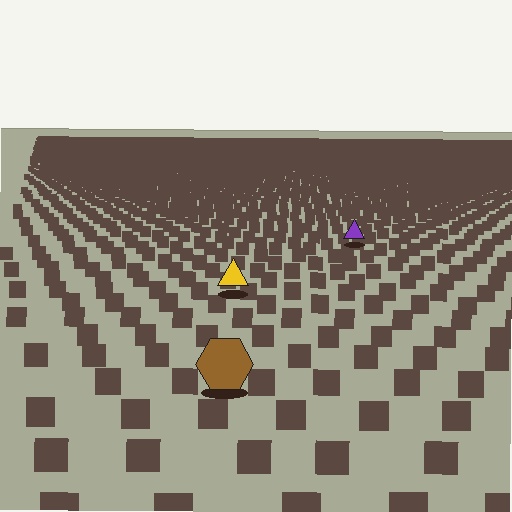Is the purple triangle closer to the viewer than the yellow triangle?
No. The yellow triangle is closer — you can tell from the texture gradient: the ground texture is coarser near it.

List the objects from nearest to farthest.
From nearest to farthest: the brown hexagon, the yellow triangle, the purple triangle.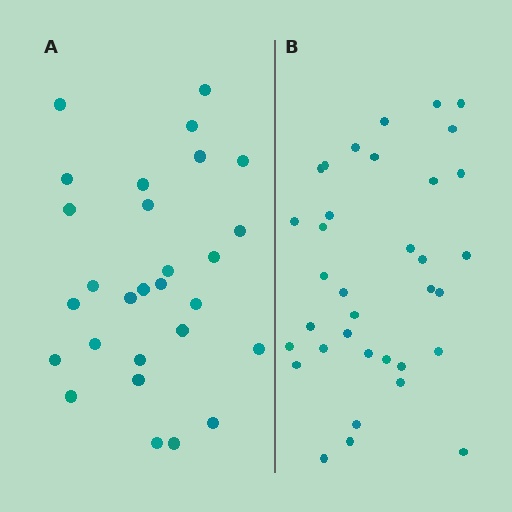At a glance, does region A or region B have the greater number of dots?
Region B (the right region) has more dots.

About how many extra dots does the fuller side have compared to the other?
Region B has roughly 8 or so more dots than region A.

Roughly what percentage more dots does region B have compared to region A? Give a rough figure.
About 25% more.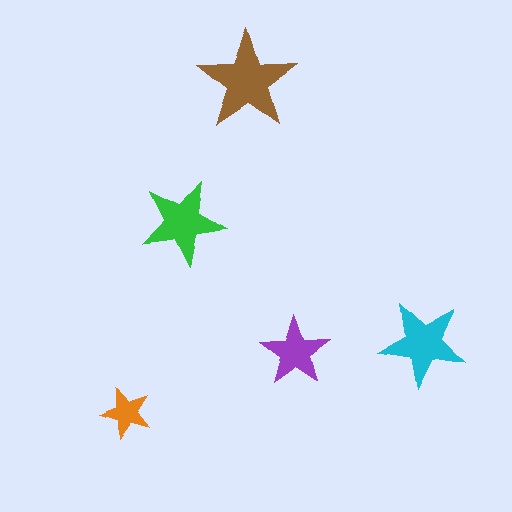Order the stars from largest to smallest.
the brown one, the cyan one, the green one, the purple one, the orange one.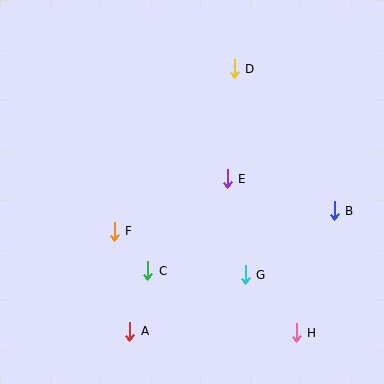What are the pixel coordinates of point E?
Point E is at (227, 179).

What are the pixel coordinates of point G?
Point G is at (245, 275).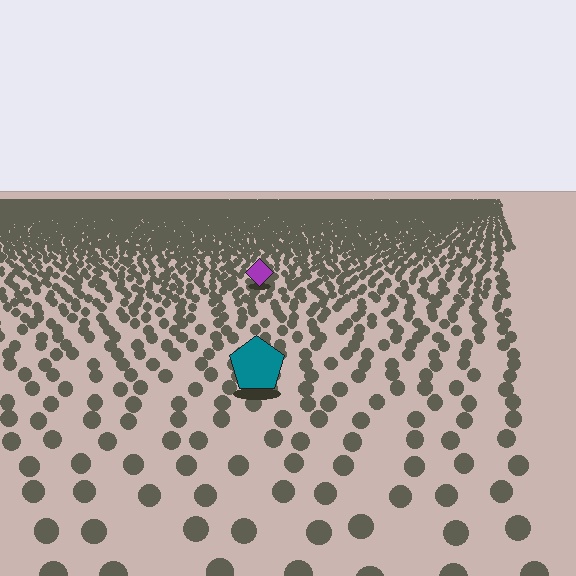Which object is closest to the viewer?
The teal pentagon is closest. The texture marks near it are larger and more spread out.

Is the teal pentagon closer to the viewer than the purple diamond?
Yes. The teal pentagon is closer — you can tell from the texture gradient: the ground texture is coarser near it.